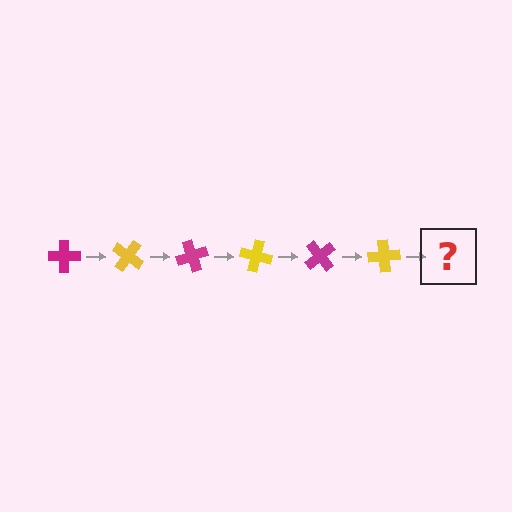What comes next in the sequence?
The next element should be a magenta cross, rotated 210 degrees from the start.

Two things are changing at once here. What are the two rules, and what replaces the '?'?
The two rules are that it rotates 35 degrees each step and the color cycles through magenta and yellow. The '?' should be a magenta cross, rotated 210 degrees from the start.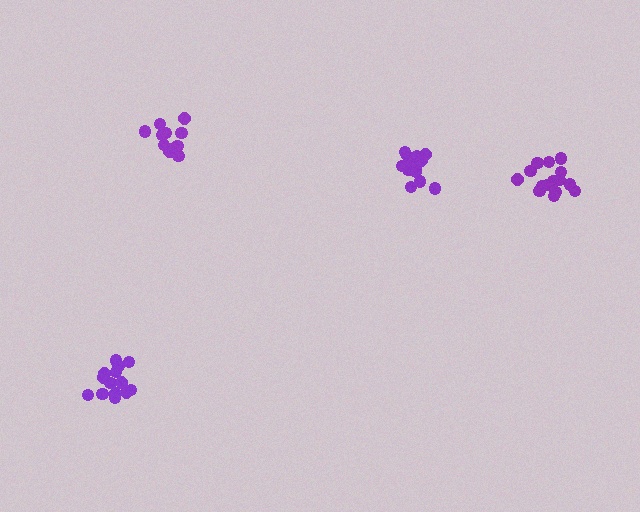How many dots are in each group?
Group 1: 14 dots, Group 2: 11 dots, Group 3: 15 dots, Group 4: 14 dots (54 total).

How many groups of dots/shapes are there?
There are 4 groups.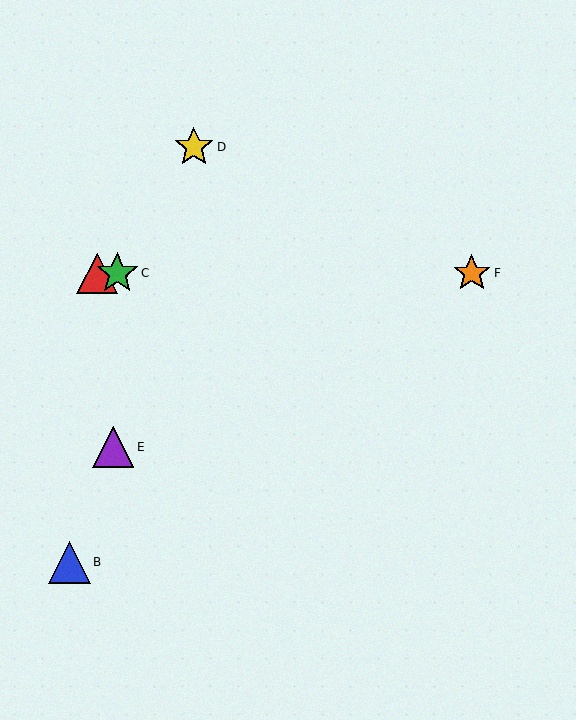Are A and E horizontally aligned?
No, A is at y≈273 and E is at y≈447.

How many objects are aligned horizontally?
3 objects (A, C, F) are aligned horizontally.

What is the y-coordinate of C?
Object C is at y≈273.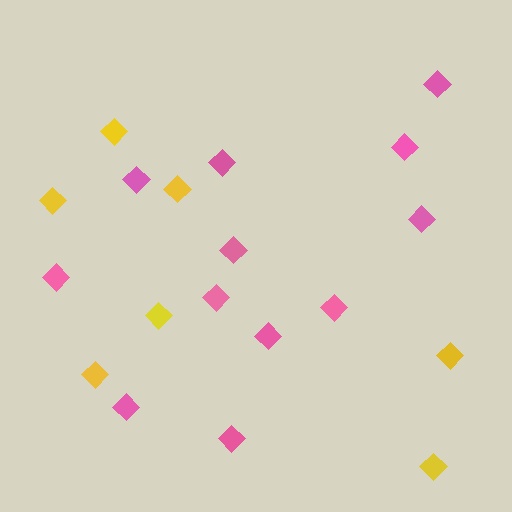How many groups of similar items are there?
There are 2 groups: one group of pink diamonds (12) and one group of yellow diamonds (7).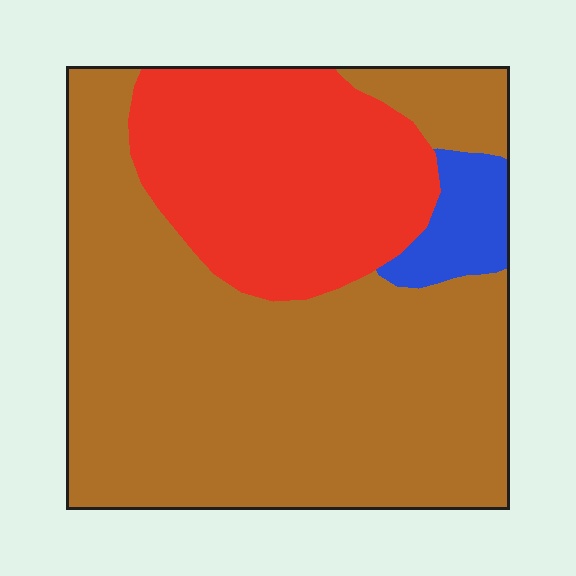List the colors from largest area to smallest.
From largest to smallest: brown, red, blue.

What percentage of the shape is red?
Red takes up about one quarter (1/4) of the shape.